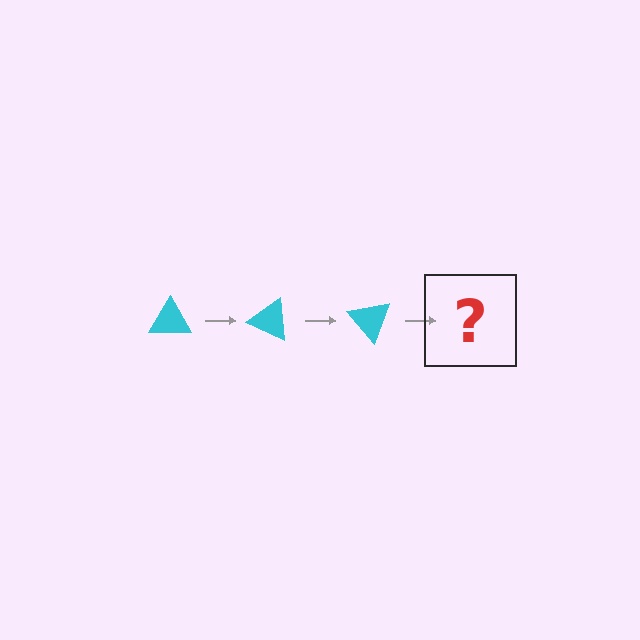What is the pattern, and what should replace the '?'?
The pattern is that the triangle rotates 25 degrees each step. The '?' should be a cyan triangle rotated 75 degrees.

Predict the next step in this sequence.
The next step is a cyan triangle rotated 75 degrees.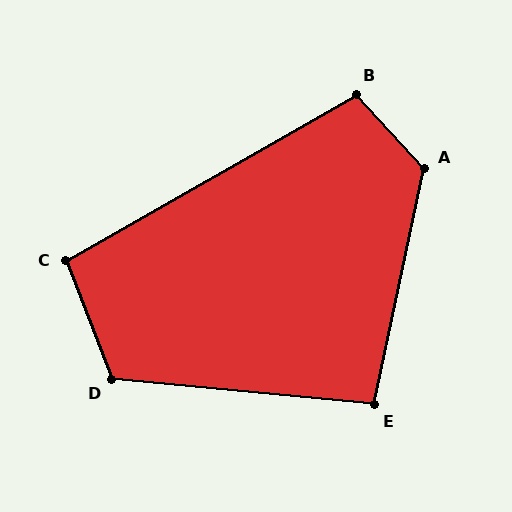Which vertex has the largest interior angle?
A, at approximately 125 degrees.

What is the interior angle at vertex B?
Approximately 103 degrees (obtuse).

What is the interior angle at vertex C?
Approximately 99 degrees (obtuse).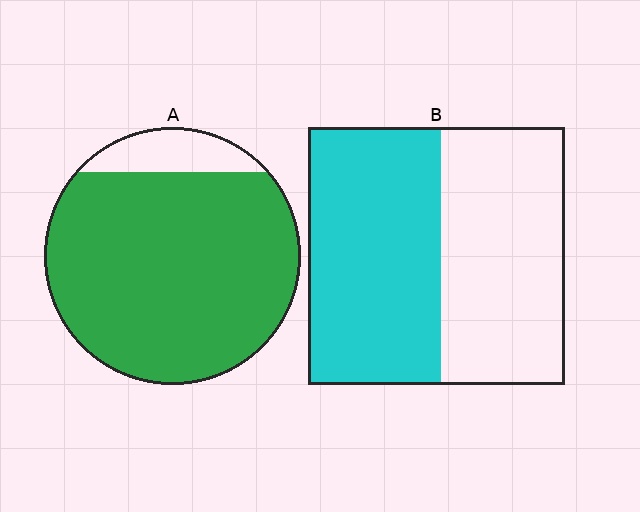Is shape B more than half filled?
Roughly half.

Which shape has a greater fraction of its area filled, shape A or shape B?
Shape A.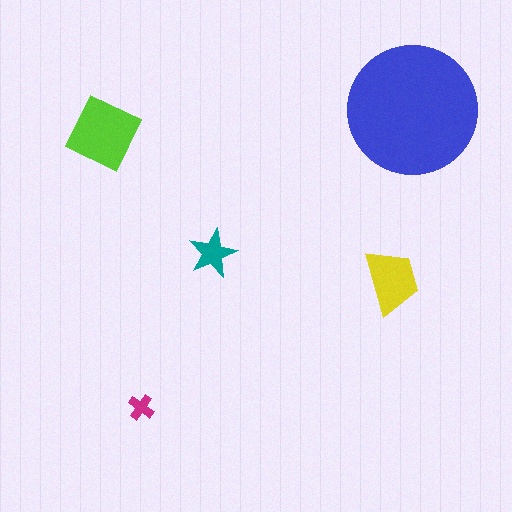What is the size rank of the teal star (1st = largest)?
4th.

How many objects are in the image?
There are 5 objects in the image.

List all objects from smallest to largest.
The magenta cross, the teal star, the yellow trapezoid, the lime square, the blue circle.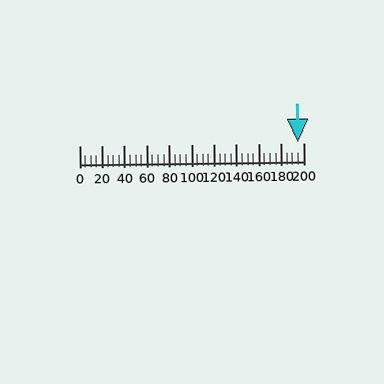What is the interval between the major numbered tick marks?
The major tick marks are spaced 20 units apart.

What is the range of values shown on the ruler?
The ruler shows values from 0 to 200.